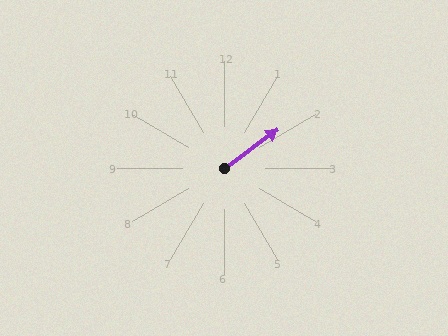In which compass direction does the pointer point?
Northeast.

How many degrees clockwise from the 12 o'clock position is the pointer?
Approximately 54 degrees.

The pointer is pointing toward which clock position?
Roughly 2 o'clock.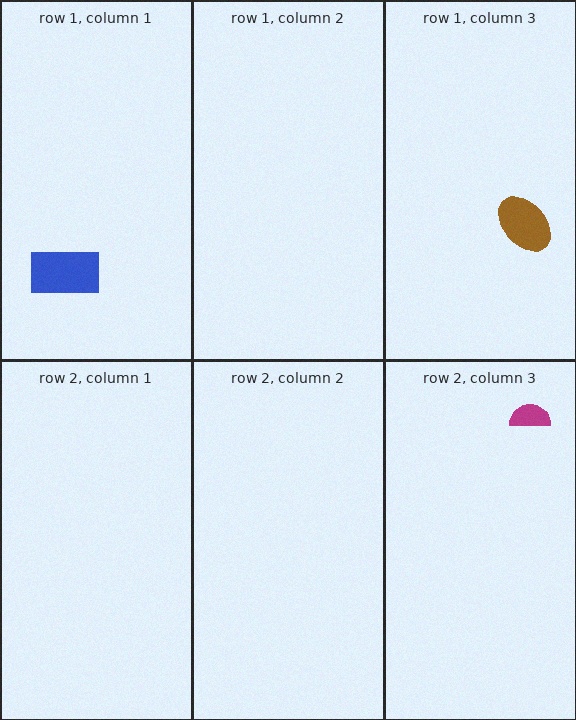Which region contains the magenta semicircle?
The row 2, column 3 region.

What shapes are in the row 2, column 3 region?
The magenta semicircle.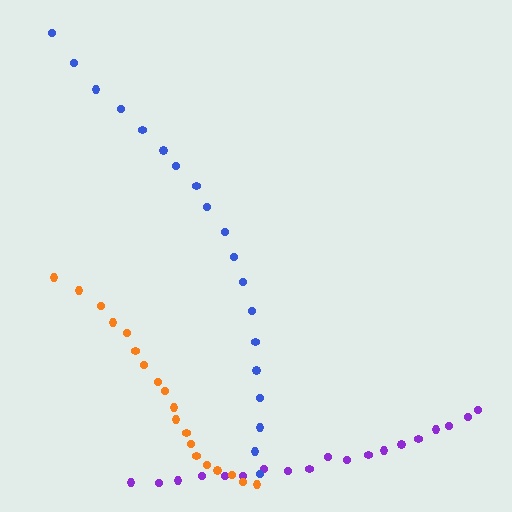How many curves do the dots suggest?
There are 3 distinct paths.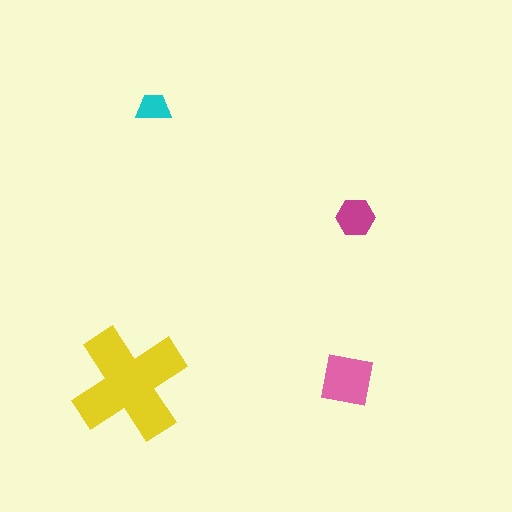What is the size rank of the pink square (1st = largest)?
2nd.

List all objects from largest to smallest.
The yellow cross, the pink square, the magenta hexagon, the cyan trapezoid.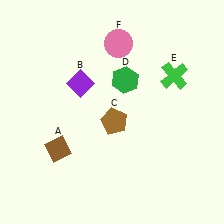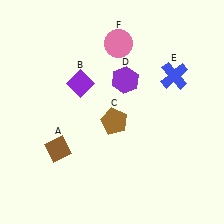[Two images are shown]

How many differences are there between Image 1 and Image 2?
There are 2 differences between the two images.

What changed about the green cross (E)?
In Image 1, E is green. In Image 2, it changed to blue.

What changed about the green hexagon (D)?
In Image 1, D is green. In Image 2, it changed to purple.